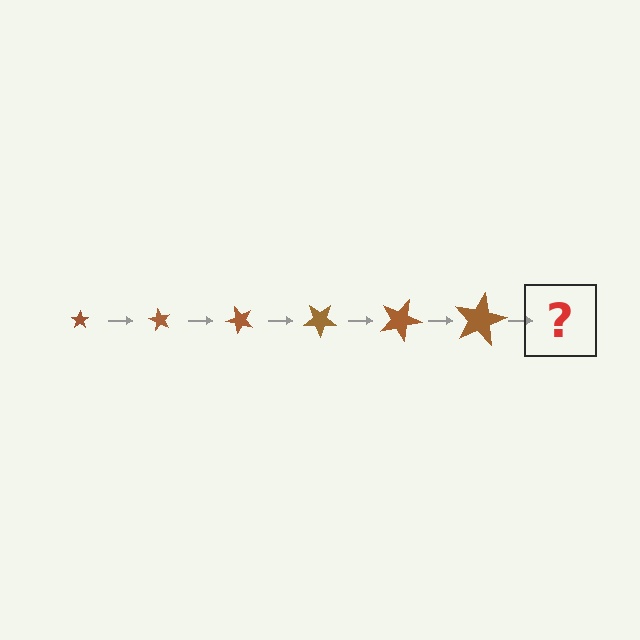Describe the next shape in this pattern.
It should be a star, larger than the previous one and rotated 360 degrees from the start.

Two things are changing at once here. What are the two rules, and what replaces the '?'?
The two rules are that the star grows larger each step and it rotates 60 degrees each step. The '?' should be a star, larger than the previous one and rotated 360 degrees from the start.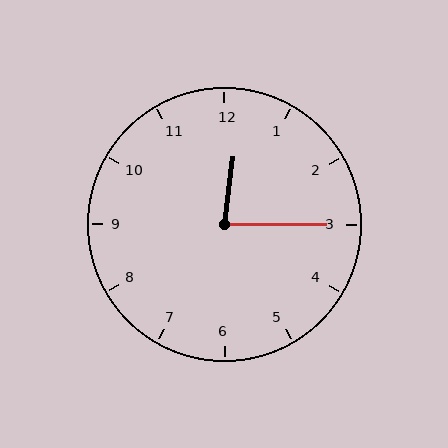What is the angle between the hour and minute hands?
Approximately 82 degrees.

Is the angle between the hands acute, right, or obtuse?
It is acute.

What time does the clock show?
12:15.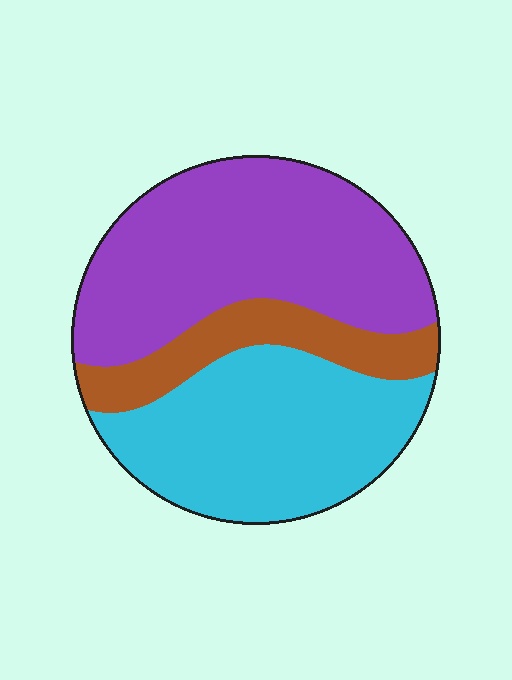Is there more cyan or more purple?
Purple.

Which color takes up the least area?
Brown, at roughly 15%.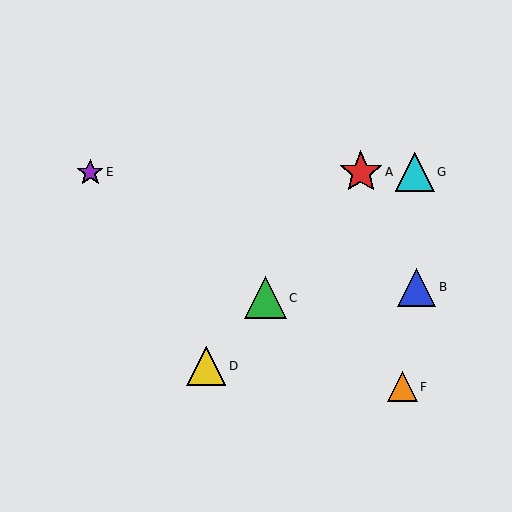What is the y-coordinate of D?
Object D is at y≈366.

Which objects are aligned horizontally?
Objects A, E, G are aligned horizontally.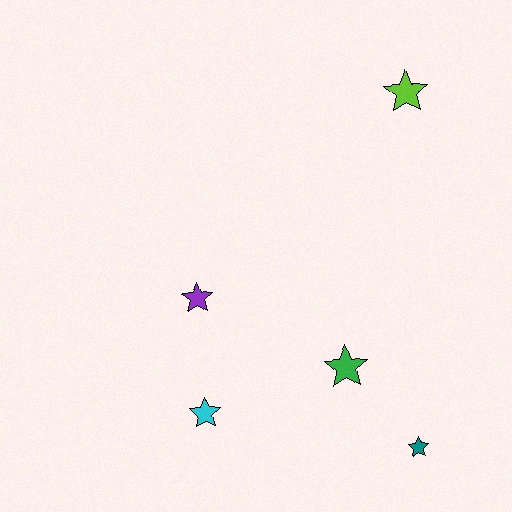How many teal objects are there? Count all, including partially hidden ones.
There is 1 teal object.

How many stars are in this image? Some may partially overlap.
There are 5 stars.